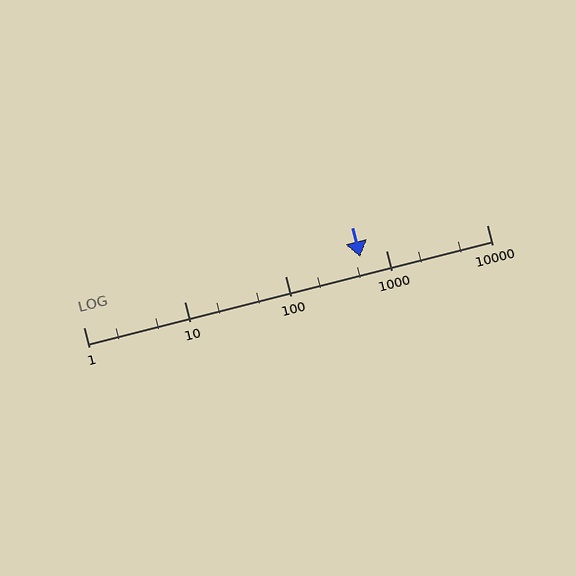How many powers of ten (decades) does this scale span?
The scale spans 4 decades, from 1 to 10000.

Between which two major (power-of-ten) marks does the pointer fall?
The pointer is between 100 and 1000.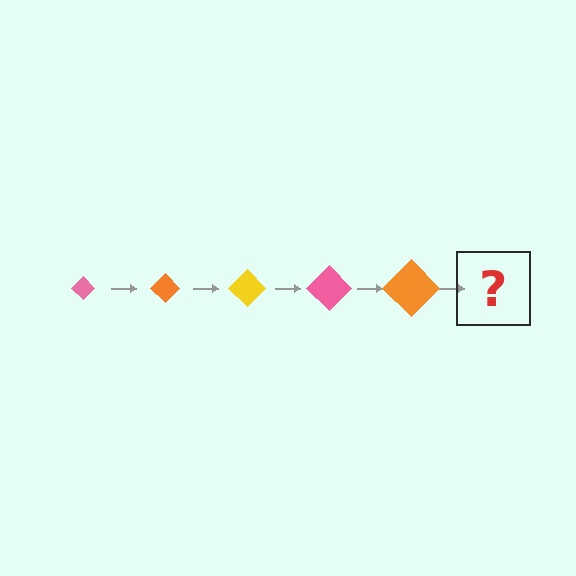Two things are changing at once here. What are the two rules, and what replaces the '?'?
The two rules are that the diamond grows larger each step and the color cycles through pink, orange, and yellow. The '?' should be a yellow diamond, larger than the previous one.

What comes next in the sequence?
The next element should be a yellow diamond, larger than the previous one.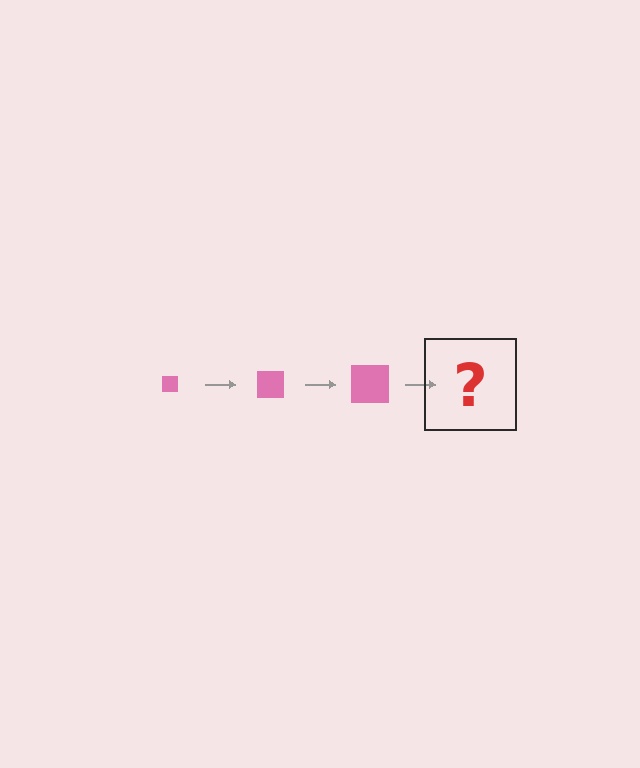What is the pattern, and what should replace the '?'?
The pattern is that the square gets progressively larger each step. The '?' should be a pink square, larger than the previous one.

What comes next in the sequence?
The next element should be a pink square, larger than the previous one.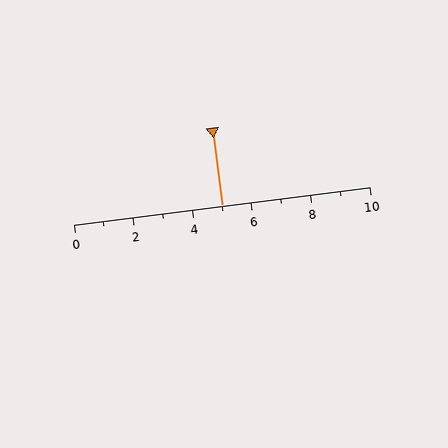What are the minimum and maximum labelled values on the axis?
The axis runs from 0 to 10.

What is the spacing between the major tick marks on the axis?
The major ticks are spaced 2 apart.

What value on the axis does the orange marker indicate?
The marker indicates approximately 5.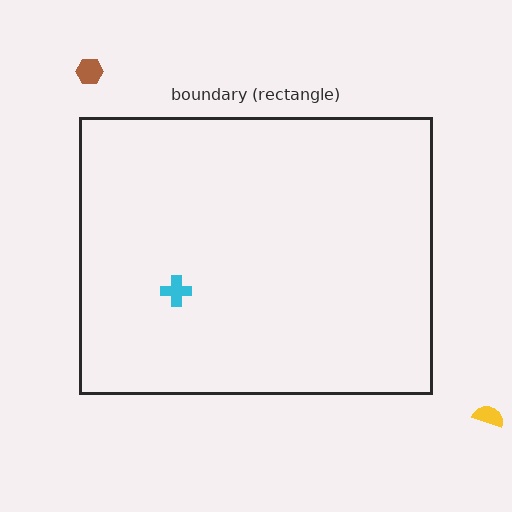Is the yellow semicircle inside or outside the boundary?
Outside.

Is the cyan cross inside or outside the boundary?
Inside.